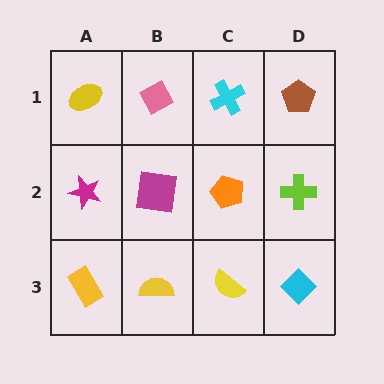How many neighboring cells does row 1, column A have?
2.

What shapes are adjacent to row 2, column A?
A yellow ellipse (row 1, column A), a yellow rectangle (row 3, column A), a magenta square (row 2, column B).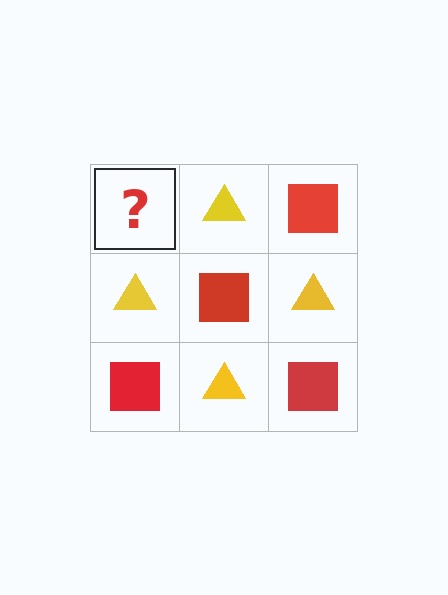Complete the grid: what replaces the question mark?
The question mark should be replaced with a red square.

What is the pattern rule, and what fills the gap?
The rule is that it alternates red square and yellow triangle in a checkerboard pattern. The gap should be filled with a red square.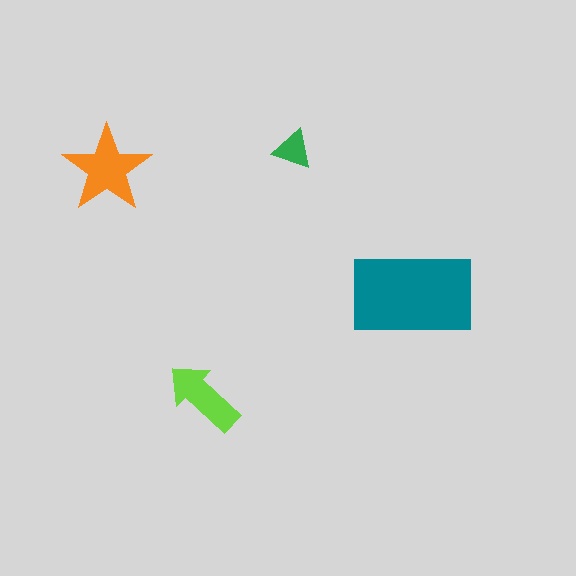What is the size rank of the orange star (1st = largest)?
2nd.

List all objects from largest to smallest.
The teal rectangle, the orange star, the lime arrow, the green triangle.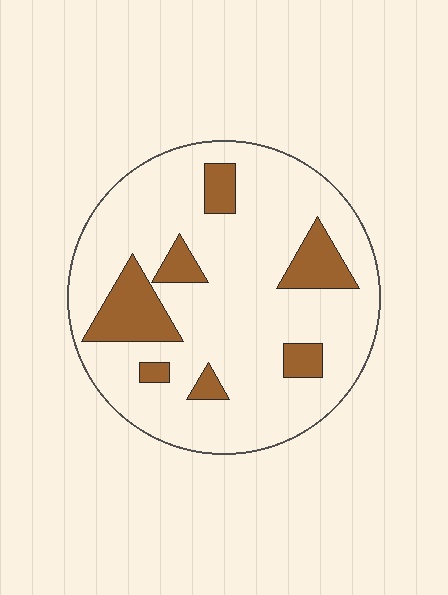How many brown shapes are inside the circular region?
7.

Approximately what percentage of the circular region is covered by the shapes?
Approximately 20%.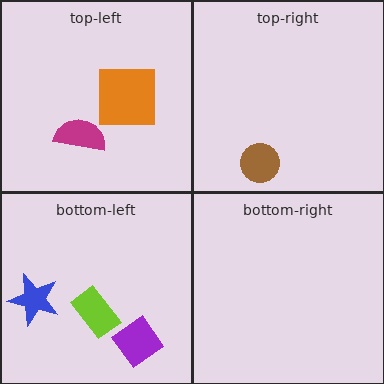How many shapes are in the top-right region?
1.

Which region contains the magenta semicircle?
The top-left region.